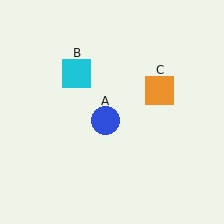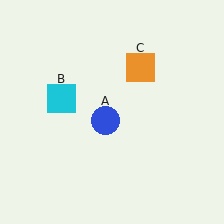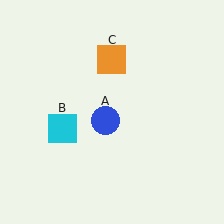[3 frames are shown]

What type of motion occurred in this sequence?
The cyan square (object B), orange square (object C) rotated counterclockwise around the center of the scene.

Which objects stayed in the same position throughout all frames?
Blue circle (object A) remained stationary.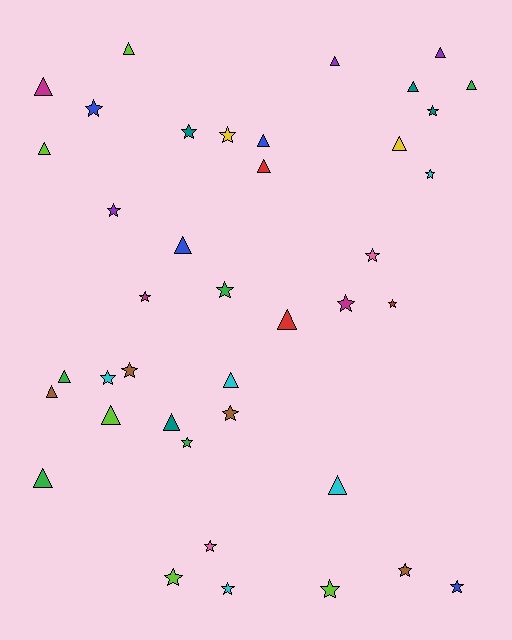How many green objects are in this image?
There are 5 green objects.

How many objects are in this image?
There are 40 objects.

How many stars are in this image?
There are 21 stars.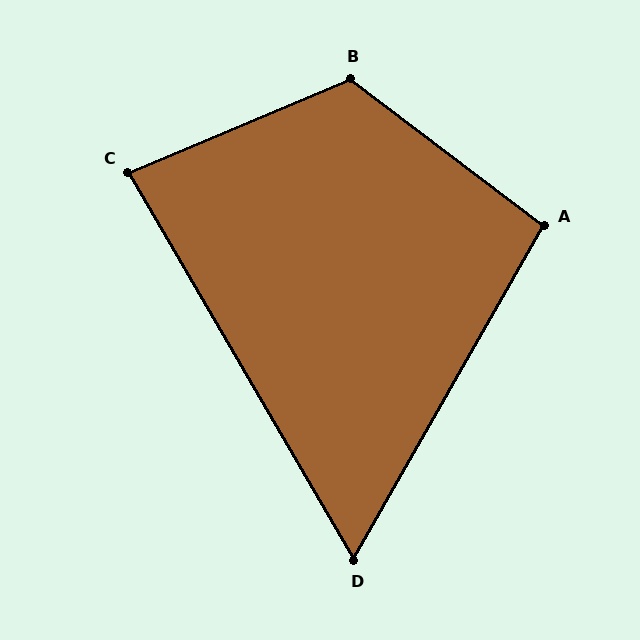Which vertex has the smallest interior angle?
D, at approximately 60 degrees.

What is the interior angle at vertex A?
Approximately 98 degrees (obtuse).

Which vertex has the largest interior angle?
B, at approximately 120 degrees.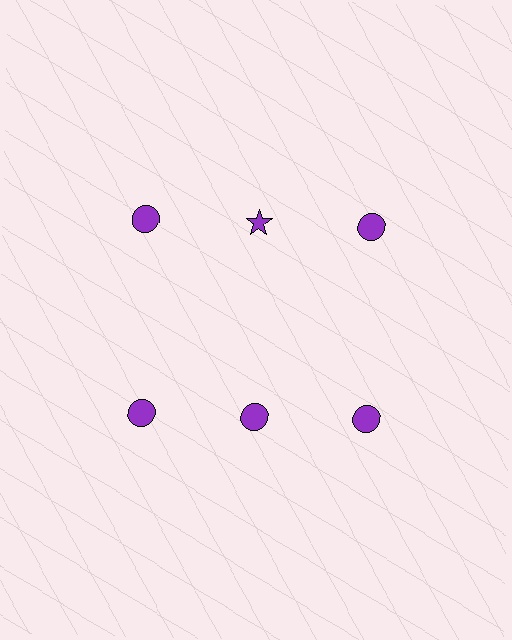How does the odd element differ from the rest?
It has a different shape: star instead of circle.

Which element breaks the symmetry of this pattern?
The purple star in the top row, second from left column breaks the symmetry. All other shapes are purple circles.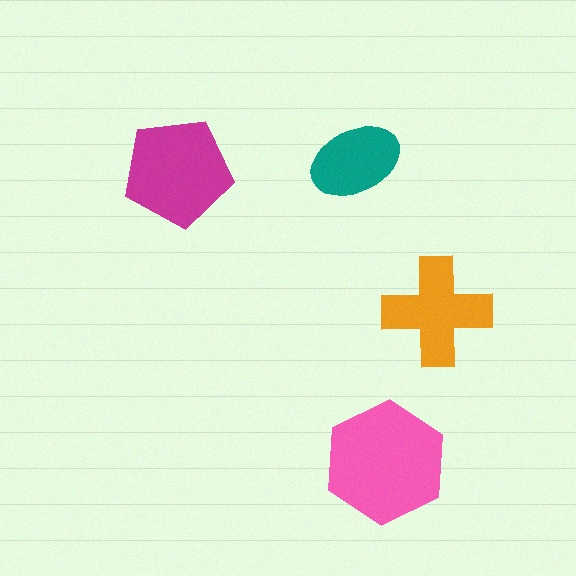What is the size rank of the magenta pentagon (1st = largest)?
2nd.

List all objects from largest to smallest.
The pink hexagon, the magenta pentagon, the orange cross, the teal ellipse.